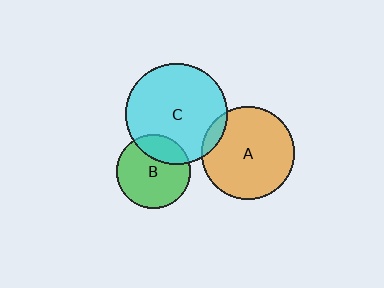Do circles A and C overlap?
Yes.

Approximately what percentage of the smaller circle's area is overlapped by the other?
Approximately 10%.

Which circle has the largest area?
Circle C (cyan).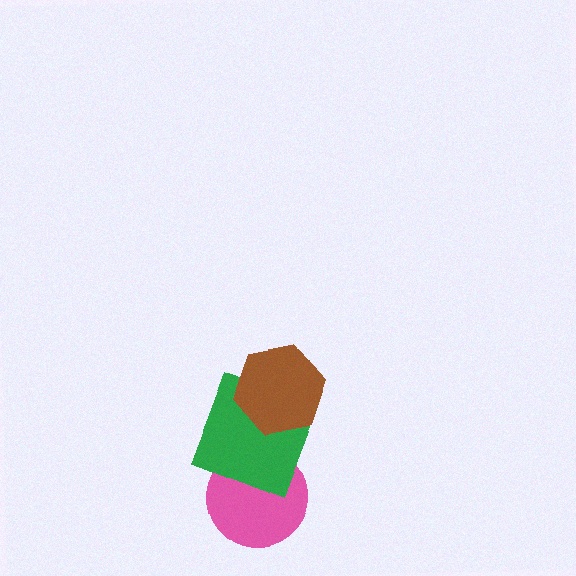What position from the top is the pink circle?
The pink circle is 3rd from the top.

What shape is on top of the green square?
The brown hexagon is on top of the green square.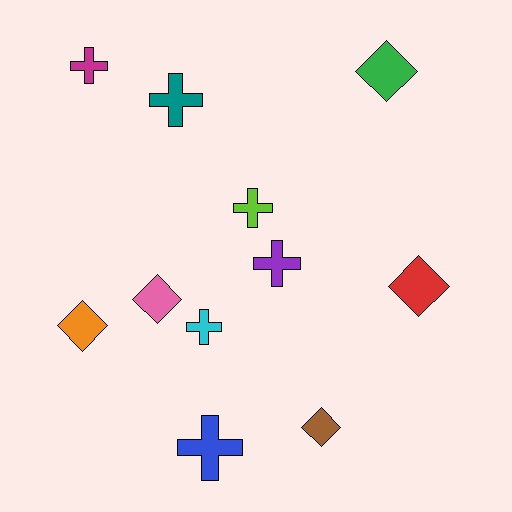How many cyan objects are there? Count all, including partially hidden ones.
There is 1 cyan object.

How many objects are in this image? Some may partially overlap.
There are 11 objects.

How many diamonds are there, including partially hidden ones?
There are 5 diamonds.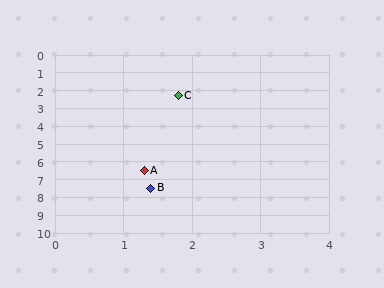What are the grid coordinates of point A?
Point A is at approximately (1.3, 6.5).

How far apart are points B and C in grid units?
Points B and C are about 5.2 grid units apart.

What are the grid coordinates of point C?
Point C is at approximately (1.8, 2.3).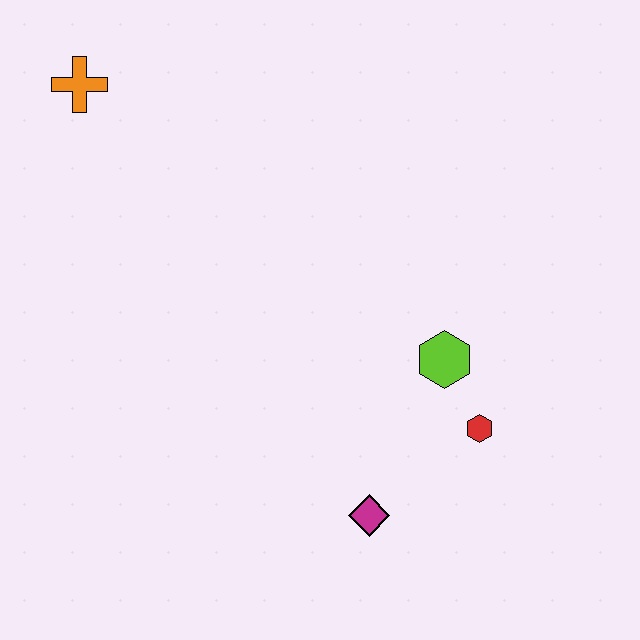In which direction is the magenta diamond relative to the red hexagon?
The magenta diamond is to the left of the red hexagon.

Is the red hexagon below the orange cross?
Yes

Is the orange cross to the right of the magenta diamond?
No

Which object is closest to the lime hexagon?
The red hexagon is closest to the lime hexagon.